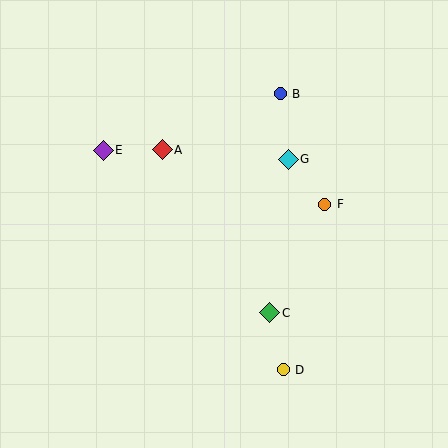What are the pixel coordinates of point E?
Point E is at (103, 150).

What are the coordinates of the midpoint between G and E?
The midpoint between G and E is at (196, 155).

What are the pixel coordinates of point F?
Point F is at (325, 204).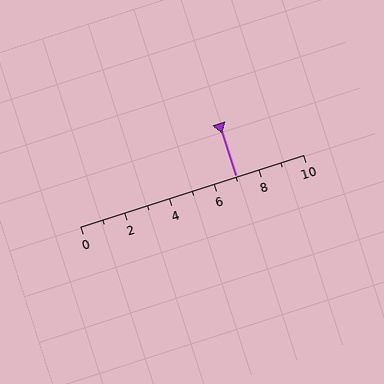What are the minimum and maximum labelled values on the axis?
The axis runs from 0 to 10.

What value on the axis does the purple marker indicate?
The marker indicates approximately 7.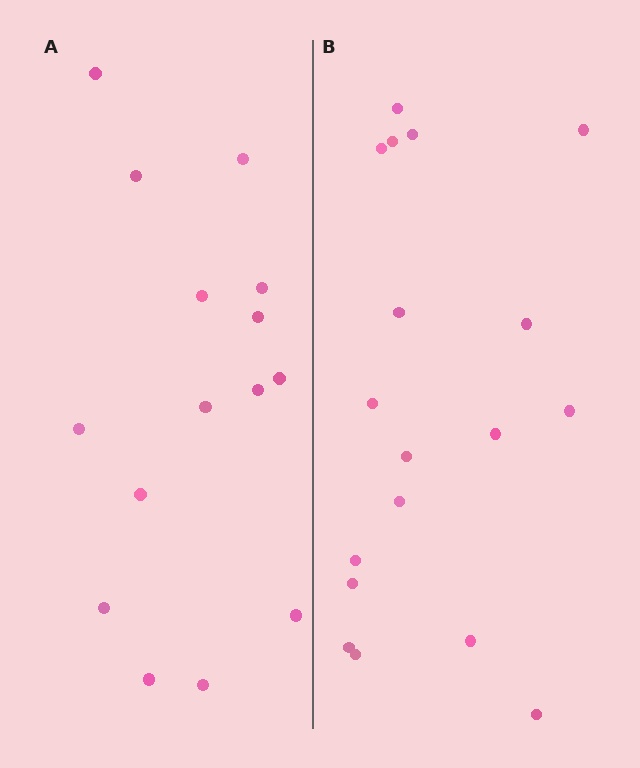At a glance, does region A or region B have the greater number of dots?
Region B (the right region) has more dots.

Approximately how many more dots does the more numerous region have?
Region B has just a few more — roughly 2 or 3 more dots than region A.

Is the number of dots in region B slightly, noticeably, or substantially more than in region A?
Region B has only slightly more — the two regions are fairly close. The ratio is roughly 1.2 to 1.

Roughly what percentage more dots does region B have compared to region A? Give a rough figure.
About 20% more.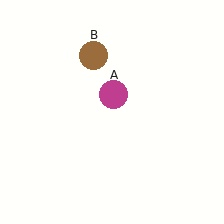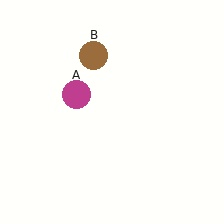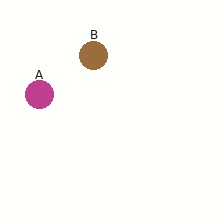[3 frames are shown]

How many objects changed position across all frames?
1 object changed position: magenta circle (object A).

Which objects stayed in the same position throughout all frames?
Brown circle (object B) remained stationary.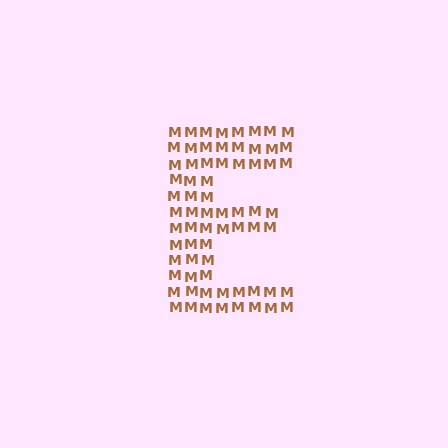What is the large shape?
The large shape is the letter E.